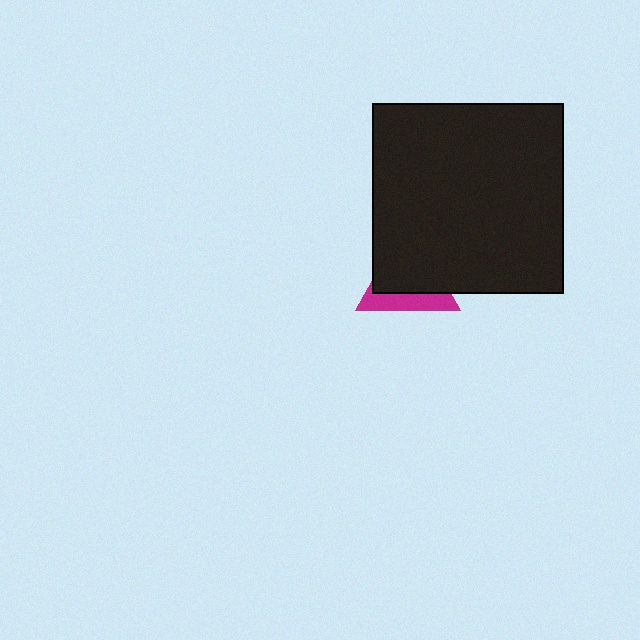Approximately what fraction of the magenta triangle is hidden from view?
Roughly 65% of the magenta triangle is hidden behind the black square.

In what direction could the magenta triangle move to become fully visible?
The magenta triangle could move toward the lower-left. That would shift it out from behind the black square entirely.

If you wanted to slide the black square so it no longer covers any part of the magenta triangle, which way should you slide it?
Slide it toward the upper-right — that is the most direct way to separate the two shapes.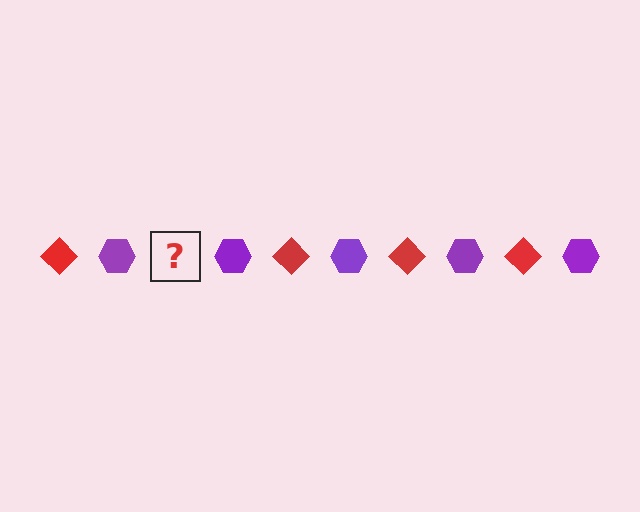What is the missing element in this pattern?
The missing element is a red diamond.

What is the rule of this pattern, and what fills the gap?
The rule is that the pattern alternates between red diamond and purple hexagon. The gap should be filled with a red diamond.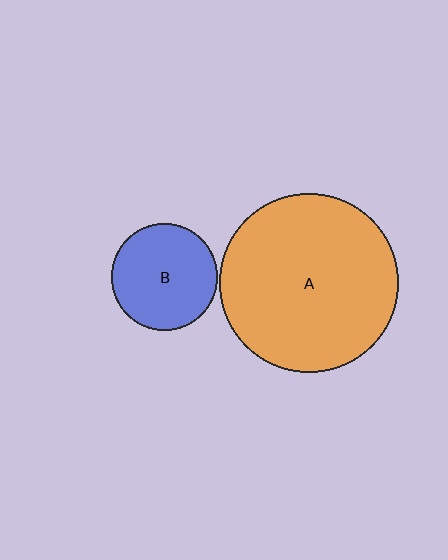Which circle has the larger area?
Circle A (orange).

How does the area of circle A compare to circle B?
Approximately 2.8 times.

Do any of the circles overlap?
No, none of the circles overlap.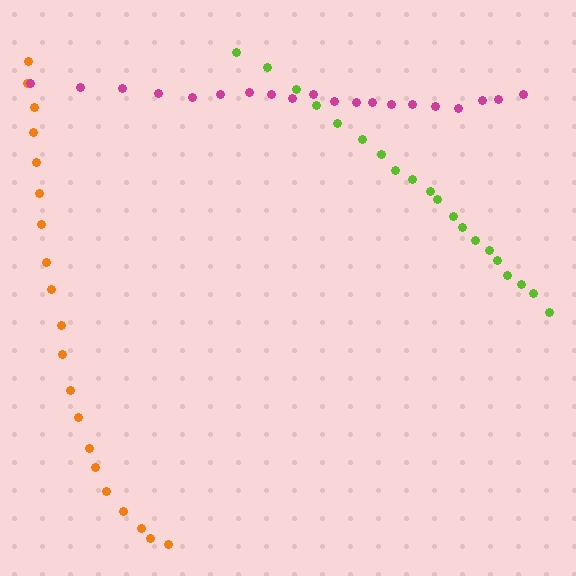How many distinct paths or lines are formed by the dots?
There are 3 distinct paths.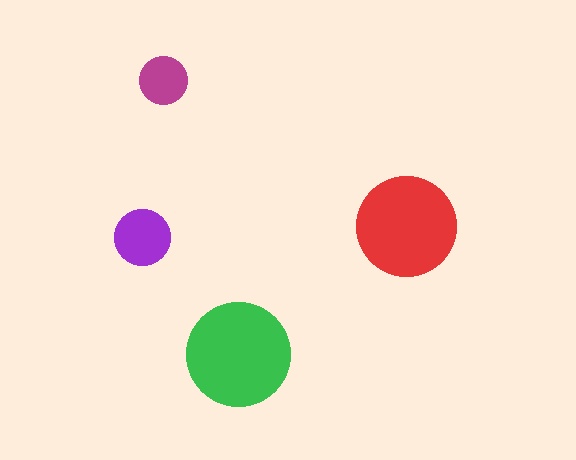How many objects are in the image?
There are 4 objects in the image.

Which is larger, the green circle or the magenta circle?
The green one.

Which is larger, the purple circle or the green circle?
The green one.